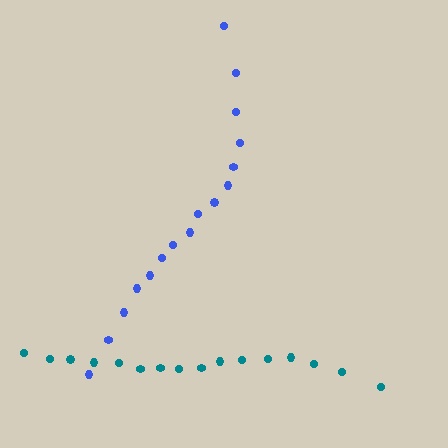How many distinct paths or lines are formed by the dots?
There are 2 distinct paths.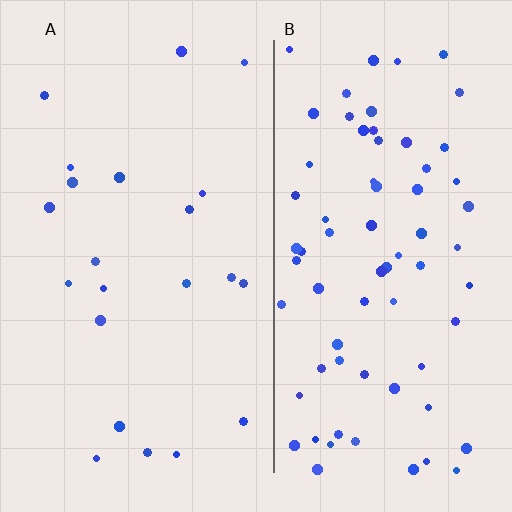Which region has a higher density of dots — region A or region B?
B (the right).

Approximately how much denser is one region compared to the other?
Approximately 3.3× — region B over region A.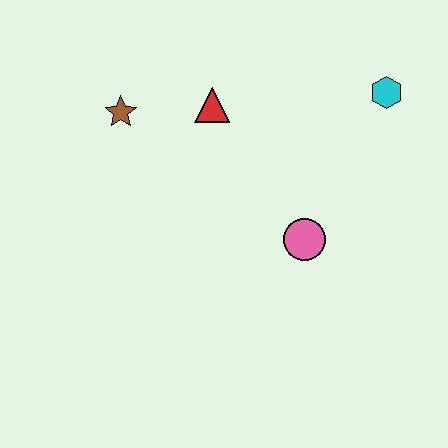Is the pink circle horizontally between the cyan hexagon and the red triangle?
Yes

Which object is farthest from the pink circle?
The brown star is farthest from the pink circle.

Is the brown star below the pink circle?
No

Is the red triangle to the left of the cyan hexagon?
Yes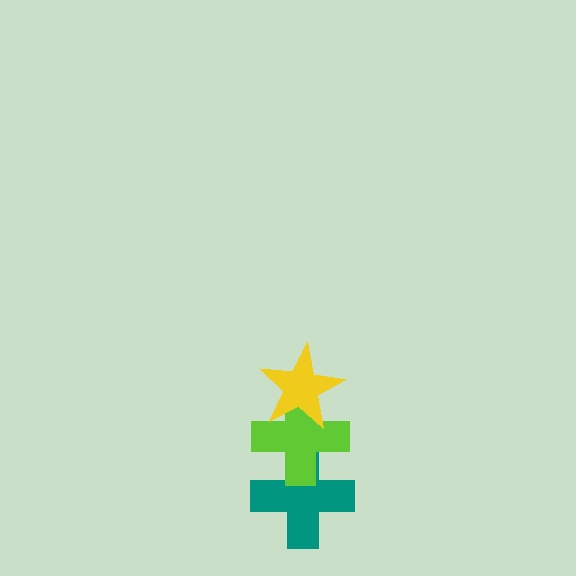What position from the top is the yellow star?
The yellow star is 1st from the top.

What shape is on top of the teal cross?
The lime cross is on top of the teal cross.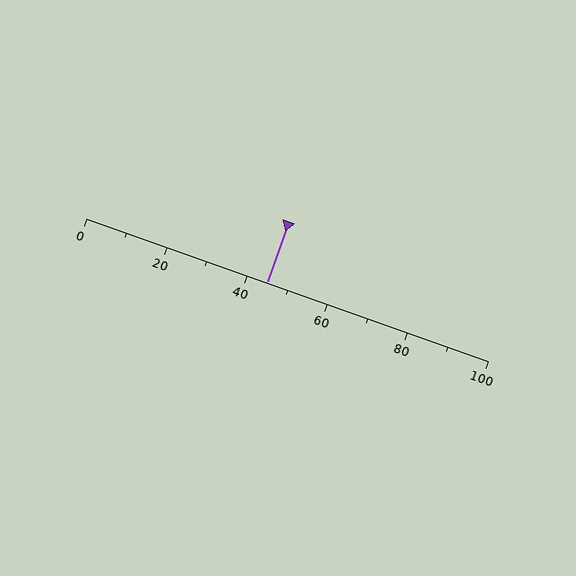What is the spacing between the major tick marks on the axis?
The major ticks are spaced 20 apart.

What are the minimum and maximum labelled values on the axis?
The axis runs from 0 to 100.